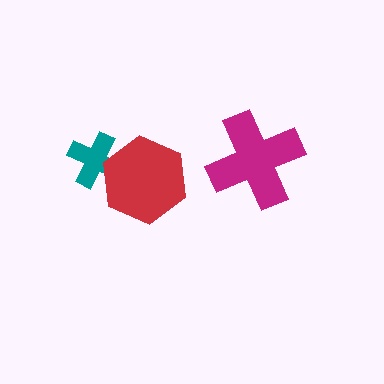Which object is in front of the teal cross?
The red hexagon is in front of the teal cross.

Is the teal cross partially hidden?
Yes, it is partially covered by another shape.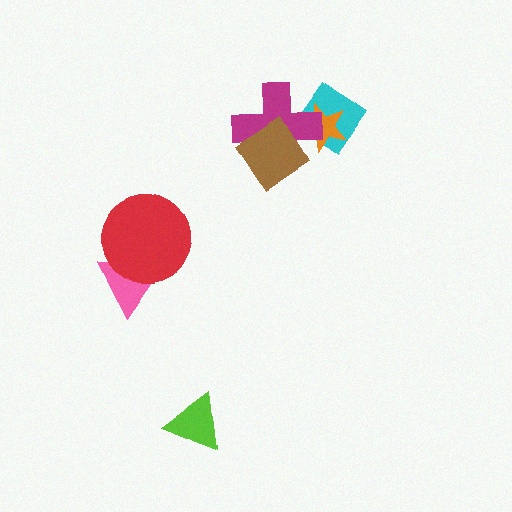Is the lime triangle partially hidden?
No, no other shape covers it.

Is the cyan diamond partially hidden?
Yes, it is partially covered by another shape.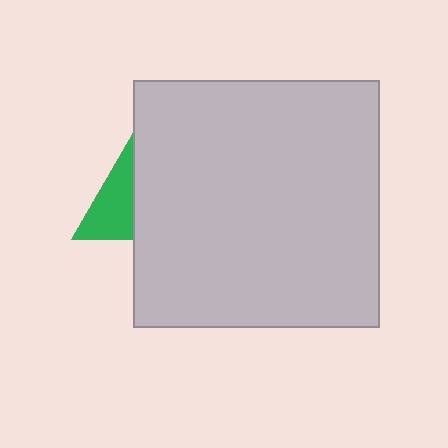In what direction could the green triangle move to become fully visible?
The green triangle could move left. That would shift it out from behind the light gray square entirely.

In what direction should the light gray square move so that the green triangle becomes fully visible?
The light gray square should move right. That is the shortest direction to clear the overlap and leave the green triangle fully visible.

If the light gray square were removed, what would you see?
You would see the complete green triangle.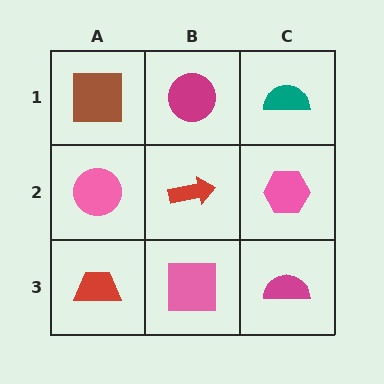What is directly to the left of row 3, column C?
A pink square.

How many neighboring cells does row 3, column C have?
2.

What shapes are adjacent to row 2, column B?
A magenta circle (row 1, column B), a pink square (row 3, column B), a pink circle (row 2, column A), a pink hexagon (row 2, column C).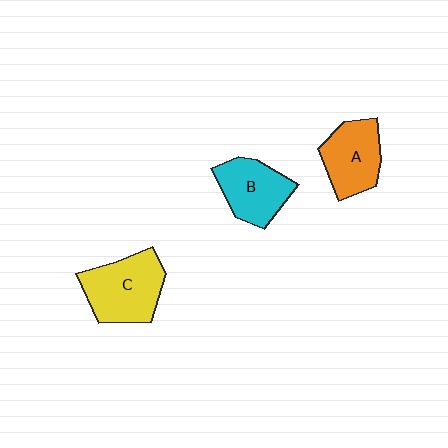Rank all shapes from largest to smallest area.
From largest to smallest: C (yellow), A (orange), B (cyan).